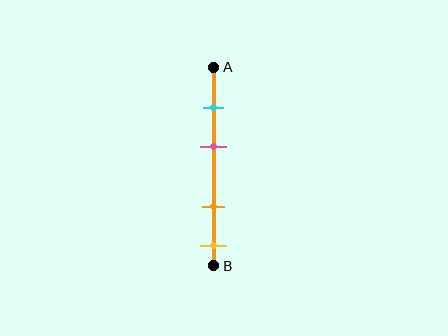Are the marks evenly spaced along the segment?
No, the marks are not evenly spaced.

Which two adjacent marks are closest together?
The cyan and pink marks are the closest adjacent pair.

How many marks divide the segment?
There are 4 marks dividing the segment.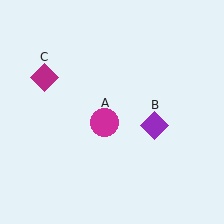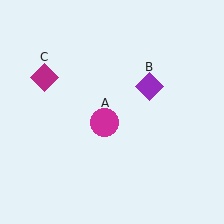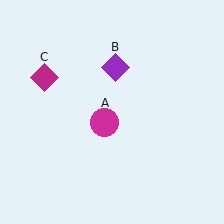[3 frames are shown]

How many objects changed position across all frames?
1 object changed position: purple diamond (object B).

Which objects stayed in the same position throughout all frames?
Magenta circle (object A) and magenta diamond (object C) remained stationary.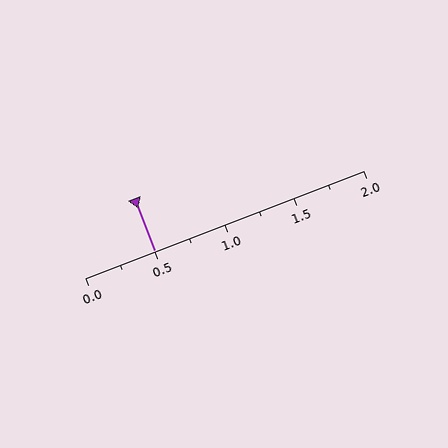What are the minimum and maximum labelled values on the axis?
The axis runs from 0.0 to 2.0.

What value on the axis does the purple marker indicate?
The marker indicates approximately 0.5.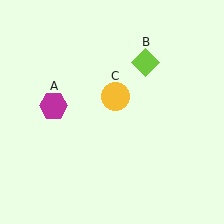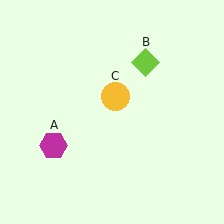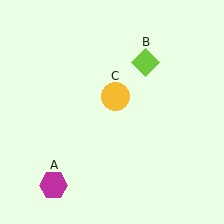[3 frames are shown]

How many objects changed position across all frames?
1 object changed position: magenta hexagon (object A).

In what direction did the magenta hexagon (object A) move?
The magenta hexagon (object A) moved down.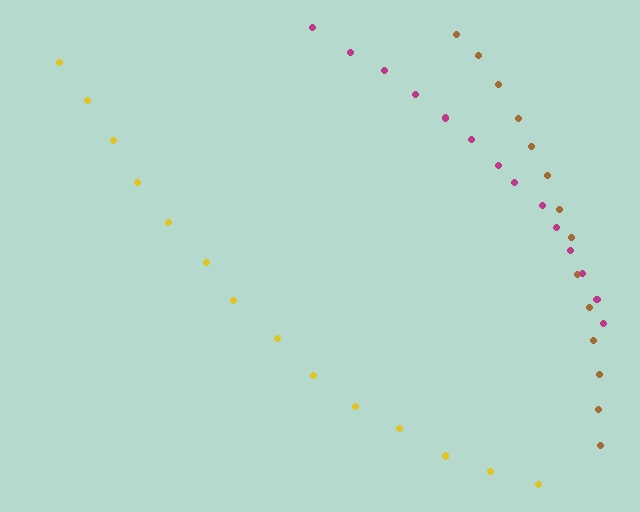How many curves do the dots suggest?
There are 3 distinct paths.